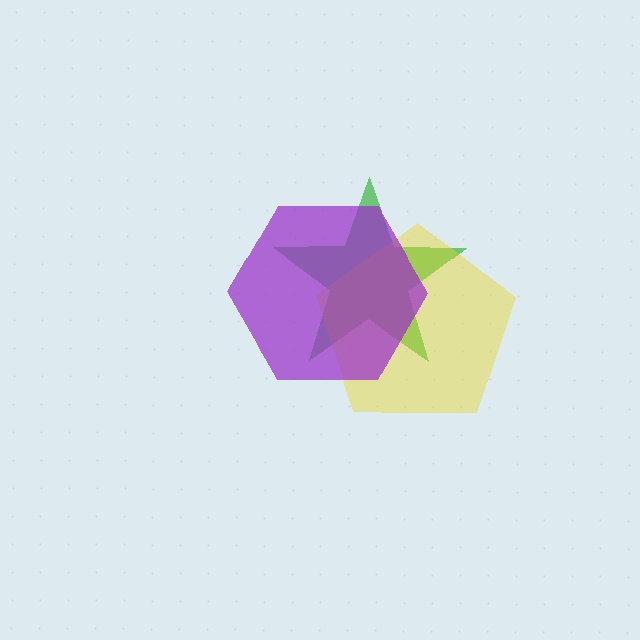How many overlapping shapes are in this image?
There are 3 overlapping shapes in the image.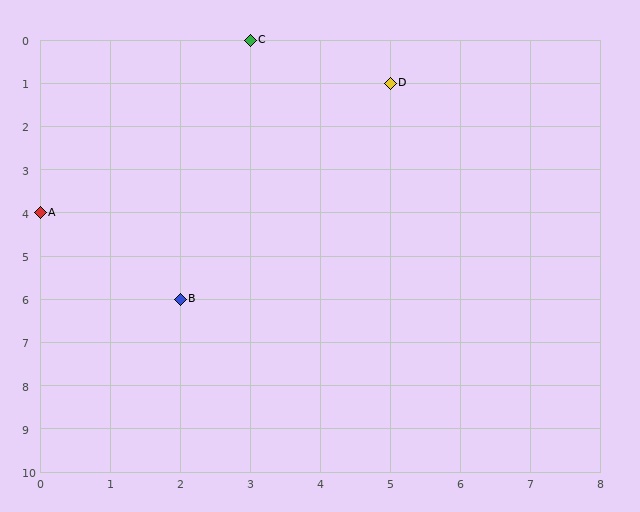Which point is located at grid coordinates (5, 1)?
Point D is at (5, 1).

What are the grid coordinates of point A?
Point A is at grid coordinates (0, 4).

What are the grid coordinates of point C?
Point C is at grid coordinates (3, 0).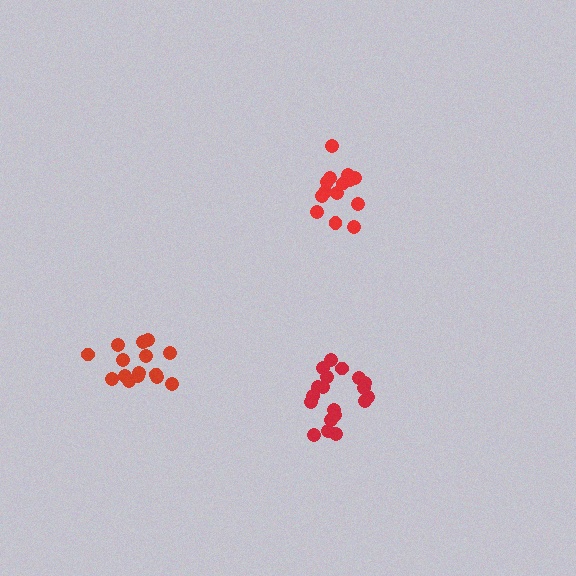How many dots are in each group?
Group 1: 19 dots, Group 2: 14 dots, Group 3: 15 dots (48 total).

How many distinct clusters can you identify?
There are 3 distinct clusters.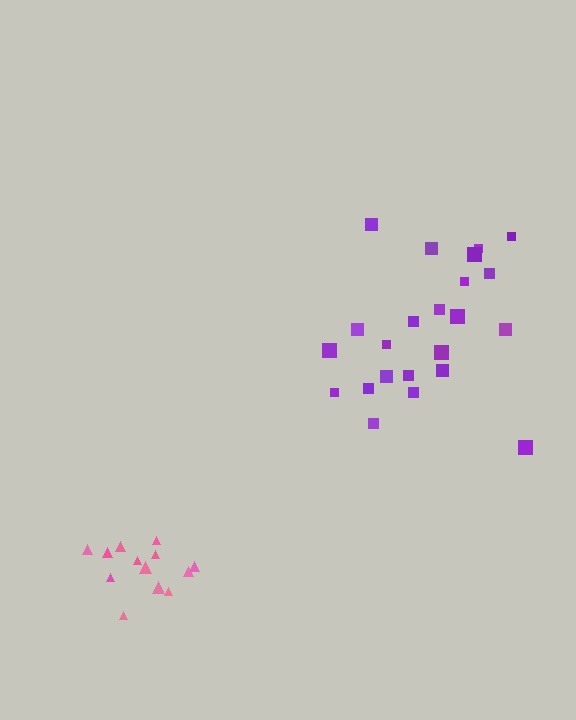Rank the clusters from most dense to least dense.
pink, purple.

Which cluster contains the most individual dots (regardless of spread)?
Purple (23).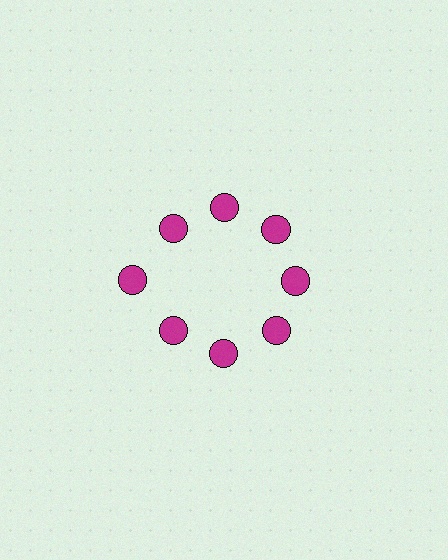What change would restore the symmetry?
The symmetry would be restored by moving it inward, back onto the ring so that all 8 circles sit at equal angles and equal distance from the center.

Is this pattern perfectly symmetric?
No. The 8 magenta circles are arranged in a ring, but one element near the 9 o'clock position is pushed outward from the center, breaking the 8-fold rotational symmetry.